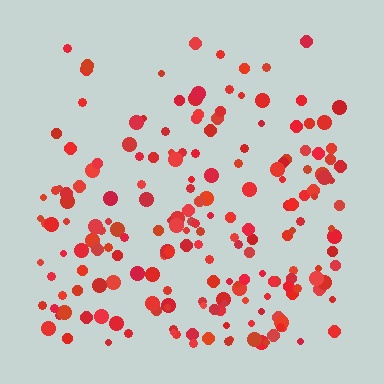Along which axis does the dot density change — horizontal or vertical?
Vertical.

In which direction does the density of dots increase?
From top to bottom, with the bottom side densest.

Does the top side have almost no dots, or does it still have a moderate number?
Still a moderate number, just noticeably fewer than the bottom.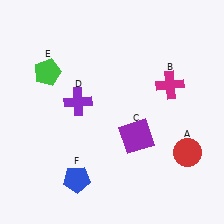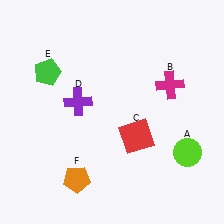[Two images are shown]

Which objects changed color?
A changed from red to lime. C changed from purple to red. F changed from blue to orange.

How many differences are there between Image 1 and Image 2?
There are 3 differences between the two images.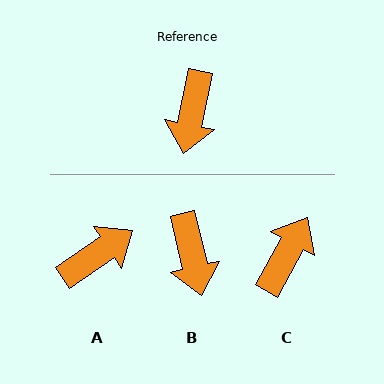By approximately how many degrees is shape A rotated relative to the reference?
Approximately 136 degrees counter-clockwise.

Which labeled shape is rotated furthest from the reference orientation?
C, about 162 degrees away.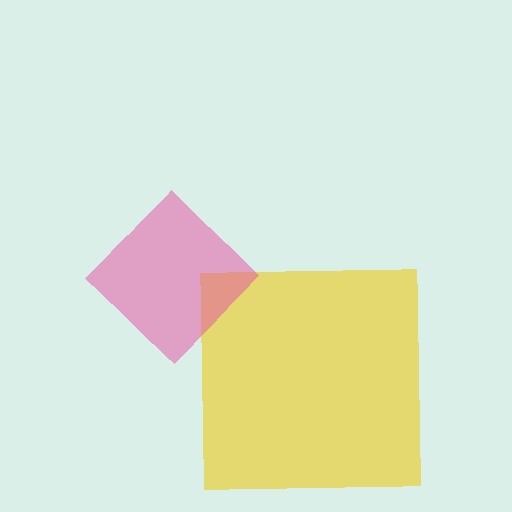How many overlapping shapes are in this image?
There are 2 overlapping shapes in the image.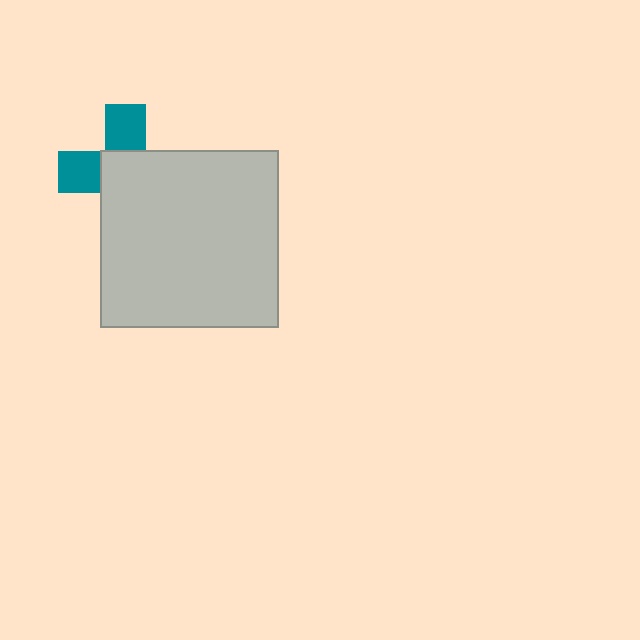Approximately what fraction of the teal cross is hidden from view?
Roughly 62% of the teal cross is hidden behind the light gray square.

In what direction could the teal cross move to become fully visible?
The teal cross could move toward the upper-left. That would shift it out from behind the light gray square entirely.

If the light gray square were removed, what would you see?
You would see the complete teal cross.